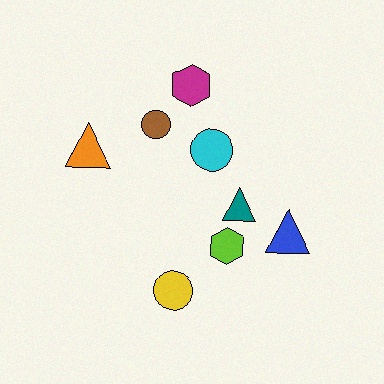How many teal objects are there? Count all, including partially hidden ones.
There is 1 teal object.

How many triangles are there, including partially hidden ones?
There are 3 triangles.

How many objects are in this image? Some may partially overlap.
There are 8 objects.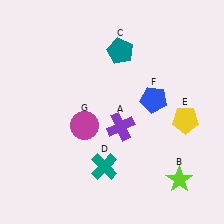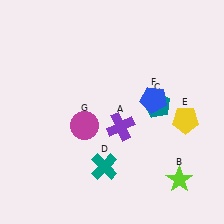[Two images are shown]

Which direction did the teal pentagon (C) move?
The teal pentagon (C) moved down.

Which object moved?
The teal pentagon (C) moved down.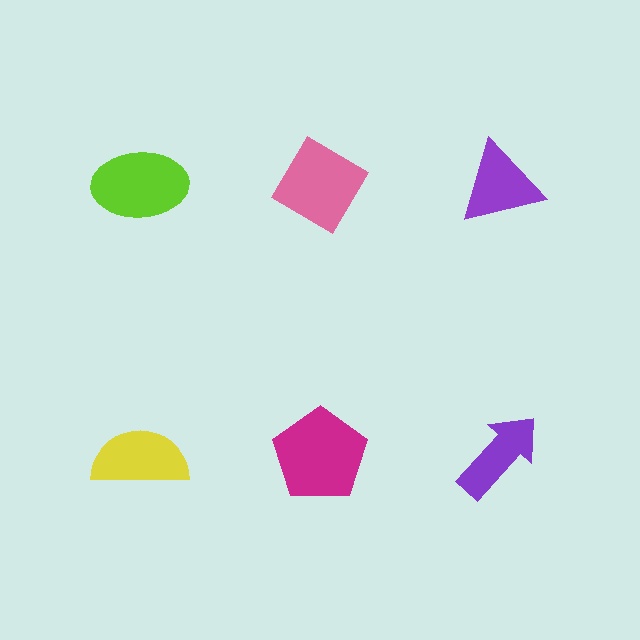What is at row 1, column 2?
A pink diamond.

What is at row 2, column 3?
A purple arrow.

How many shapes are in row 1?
3 shapes.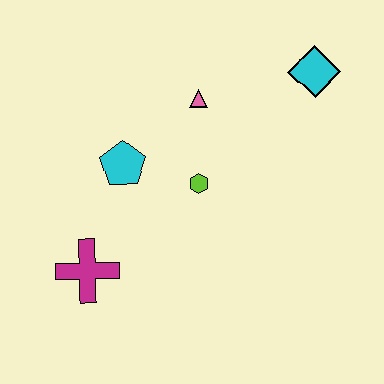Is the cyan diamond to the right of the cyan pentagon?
Yes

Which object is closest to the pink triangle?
The lime hexagon is closest to the pink triangle.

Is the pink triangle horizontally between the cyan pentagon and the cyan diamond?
Yes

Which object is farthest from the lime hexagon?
The cyan diamond is farthest from the lime hexagon.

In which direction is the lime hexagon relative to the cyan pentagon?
The lime hexagon is to the right of the cyan pentagon.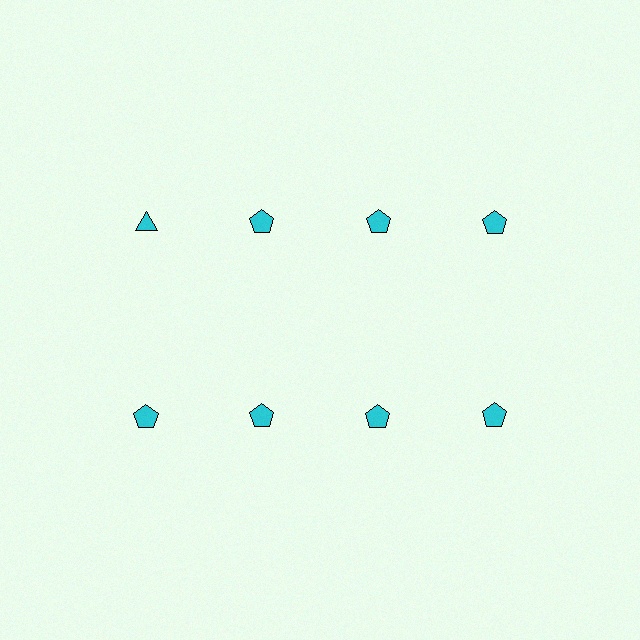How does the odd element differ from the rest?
It has a different shape: triangle instead of pentagon.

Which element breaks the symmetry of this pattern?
The cyan triangle in the top row, leftmost column breaks the symmetry. All other shapes are cyan pentagons.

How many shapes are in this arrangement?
There are 8 shapes arranged in a grid pattern.